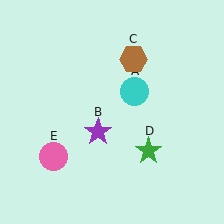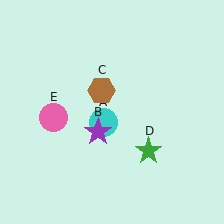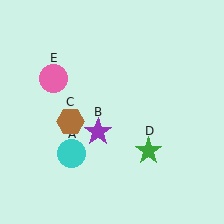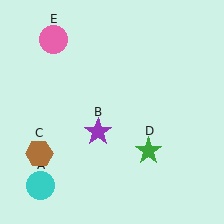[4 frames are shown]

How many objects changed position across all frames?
3 objects changed position: cyan circle (object A), brown hexagon (object C), pink circle (object E).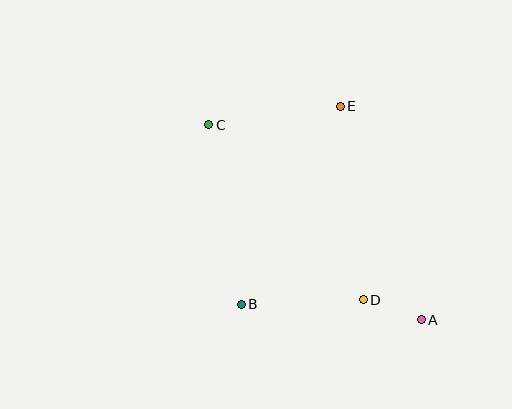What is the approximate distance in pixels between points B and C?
The distance between B and C is approximately 183 pixels.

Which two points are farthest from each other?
Points A and C are farthest from each other.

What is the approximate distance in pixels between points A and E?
The distance between A and E is approximately 228 pixels.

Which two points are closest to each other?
Points A and D are closest to each other.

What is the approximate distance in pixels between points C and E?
The distance between C and E is approximately 133 pixels.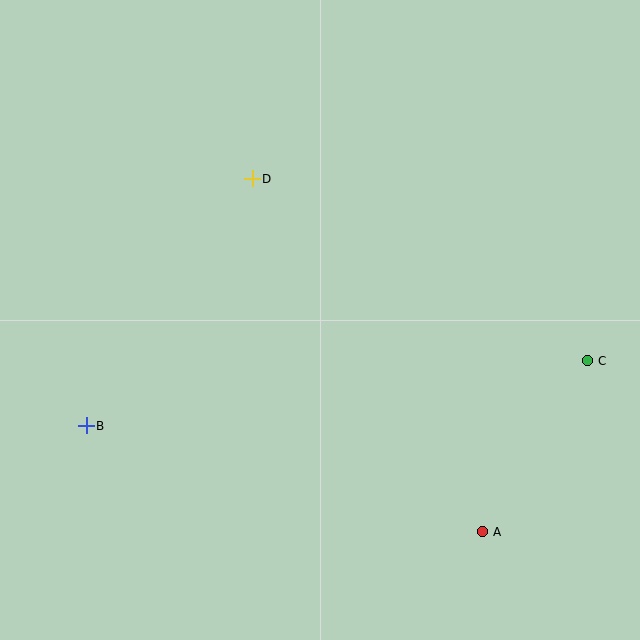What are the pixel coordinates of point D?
Point D is at (252, 179).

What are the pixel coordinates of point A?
Point A is at (483, 532).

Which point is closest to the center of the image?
Point D at (252, 179) is closest to the center.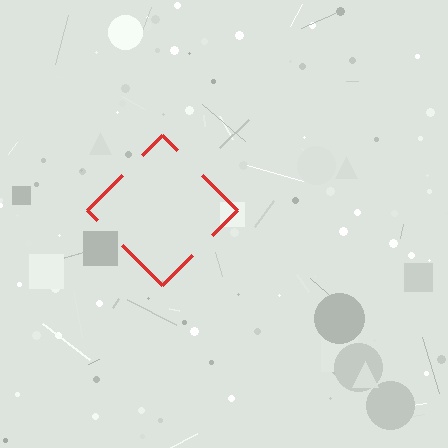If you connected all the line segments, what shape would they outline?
They would outline a diamond.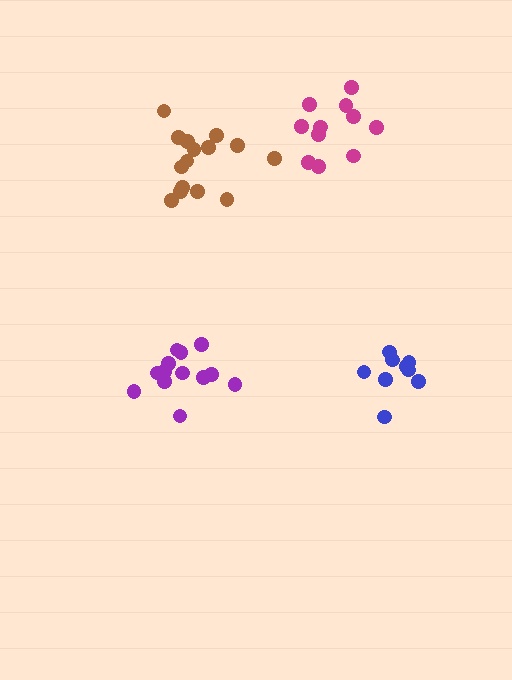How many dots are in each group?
Group 1: 13 dots, Group 2: 15 dots, Group 3: 11 dots, Group 4: 9 dots (48 total).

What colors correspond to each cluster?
The clusters are colored: purple, brown, magenta, blue.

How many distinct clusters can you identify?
There are 4 distinct clusters.